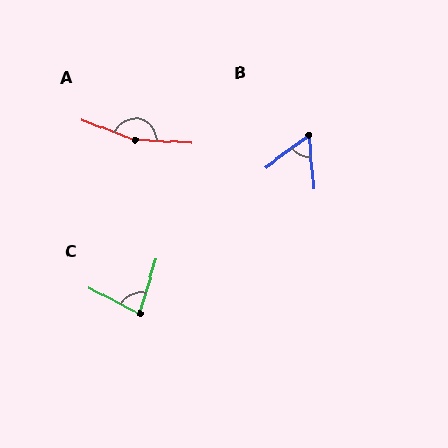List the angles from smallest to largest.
B (58°), C (79°), A (163°).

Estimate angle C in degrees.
Approximately 79 degrees.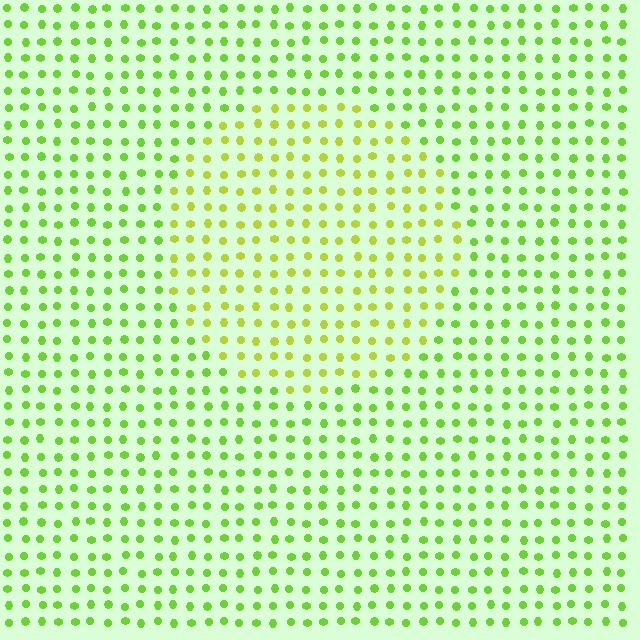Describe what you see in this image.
The image is filled with small lime elements in a uniform arrangement. A circle-shaped region is visible where the elements are tinted to a slightly different hue, forming a subtle color boundary.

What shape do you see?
I see a circle.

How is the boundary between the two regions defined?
The boundary is defined purely by a slight shift in hue (about 28 degrees). Spacing, size, and orientation are identical on both sides.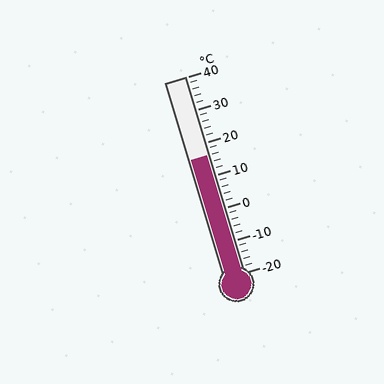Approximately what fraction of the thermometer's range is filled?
The thermometer is filled to approximately 60% of its range.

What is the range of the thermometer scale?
The thermometer scale ranges from -20°C to 40°C.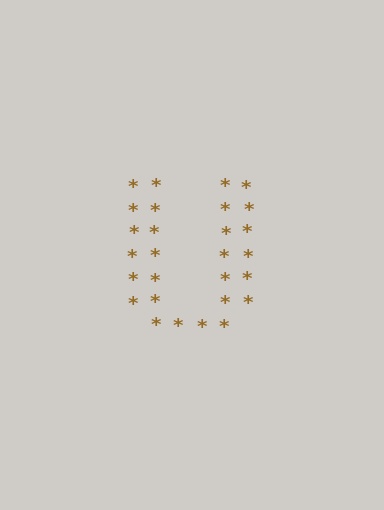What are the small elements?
The small elements are asterisks.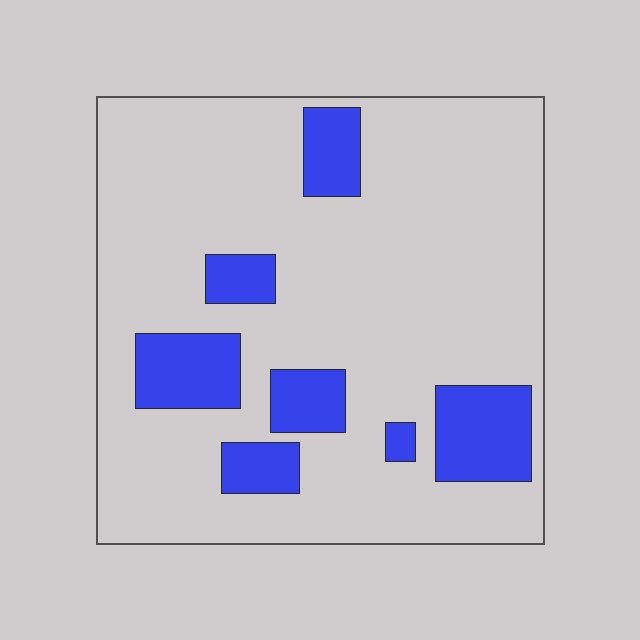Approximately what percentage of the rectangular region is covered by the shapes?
Approximately 20%.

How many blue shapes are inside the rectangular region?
7.